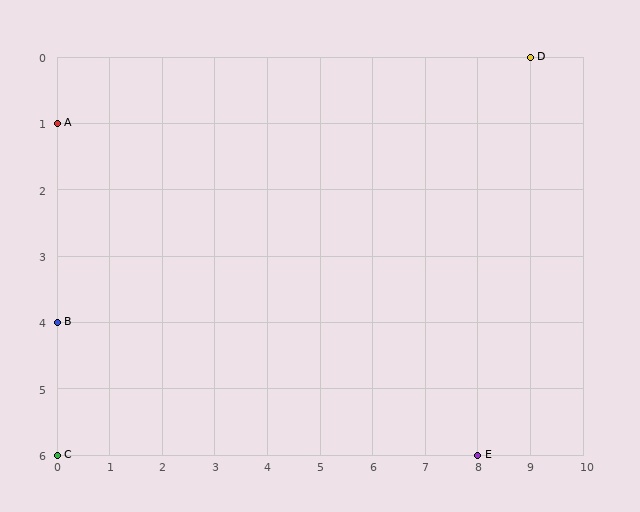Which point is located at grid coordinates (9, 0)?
Point D is at (9, 0).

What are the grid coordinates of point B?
Point B is at grid coordinates (0, 4).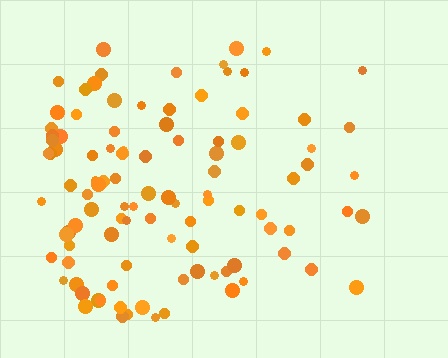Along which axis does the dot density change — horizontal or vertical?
Horizontal.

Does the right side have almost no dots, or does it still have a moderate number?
Still a moderate number, just noticeably fewer than the left.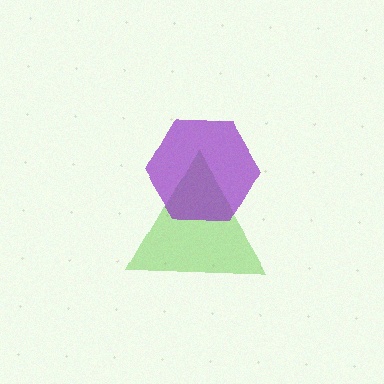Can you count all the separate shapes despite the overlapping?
Yes, there are 2 separate shapes.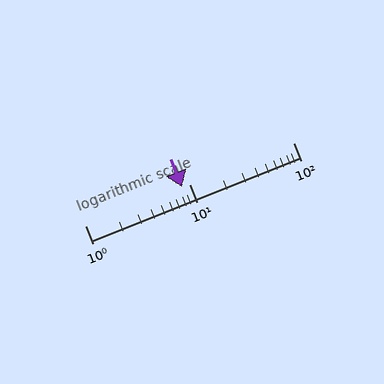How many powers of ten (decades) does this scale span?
The scale spans 2 decades, from 1 to 100.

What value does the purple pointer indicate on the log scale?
The pointer indicates approximately 8.6.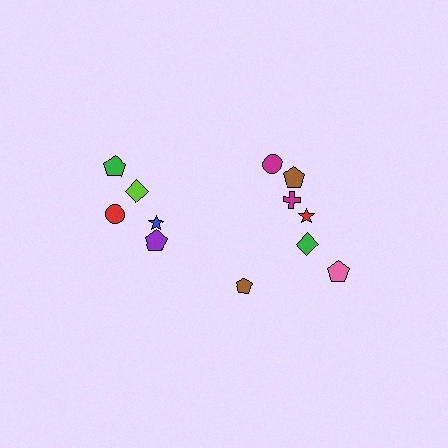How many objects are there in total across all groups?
There are 12 objects.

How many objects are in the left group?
There are 5 objects.